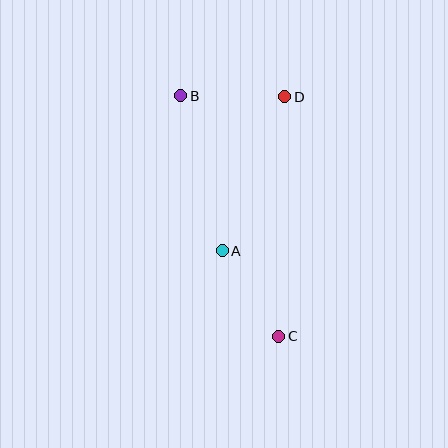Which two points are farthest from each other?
Points B and C are farthest from each other.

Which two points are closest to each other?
Points A and C are closest to each other.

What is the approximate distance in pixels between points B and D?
The distance between B and D is approximately 104 pixels.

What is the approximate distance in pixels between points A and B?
The distance between A and B is approximately 161 pixels.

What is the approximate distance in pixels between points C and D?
The distance between C and D is approximately 240 pixels.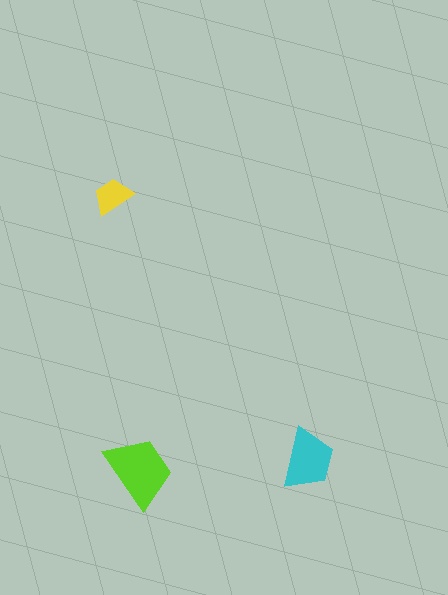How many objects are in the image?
There are 3 objects in the image.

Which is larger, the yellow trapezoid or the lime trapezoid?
The lime one.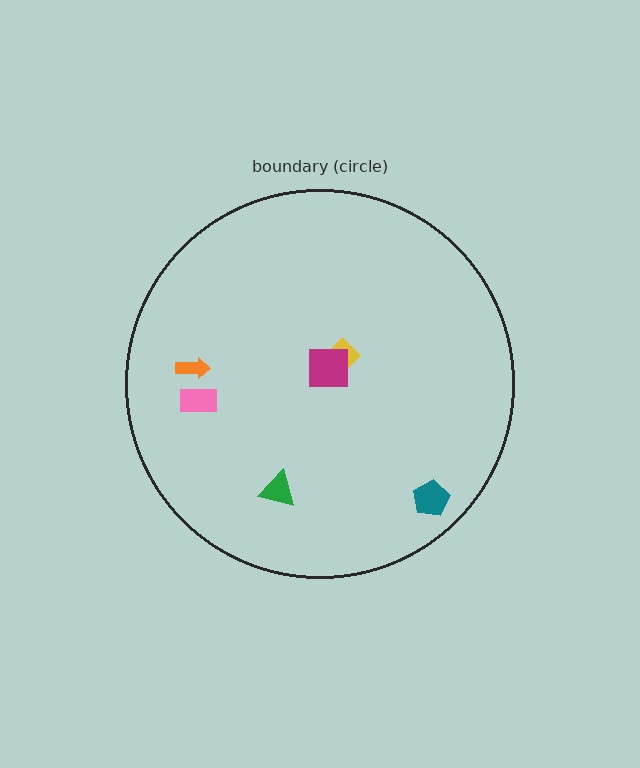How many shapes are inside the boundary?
6 inside, 0 outside.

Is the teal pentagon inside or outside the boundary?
Inside.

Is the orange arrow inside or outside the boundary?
Inside.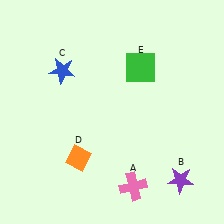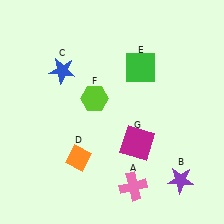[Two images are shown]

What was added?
A lime hexagon (F), a magenta square (G) were added in Image 2.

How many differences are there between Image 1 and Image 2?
There are 2 differences between the two images.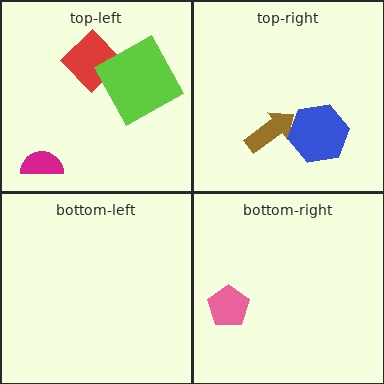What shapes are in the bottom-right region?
The pink pentagon.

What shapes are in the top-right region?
The brown arrow, the blue hexagon.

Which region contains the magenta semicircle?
The top-left region.